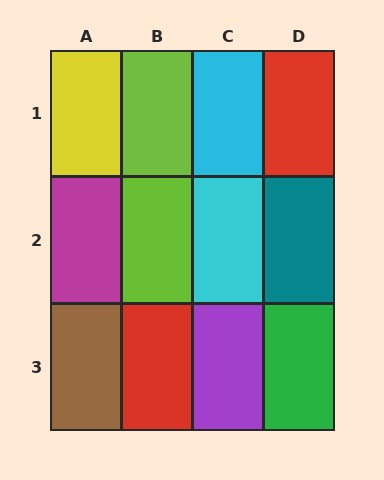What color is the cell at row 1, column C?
Cyan.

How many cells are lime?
2 cells are lime.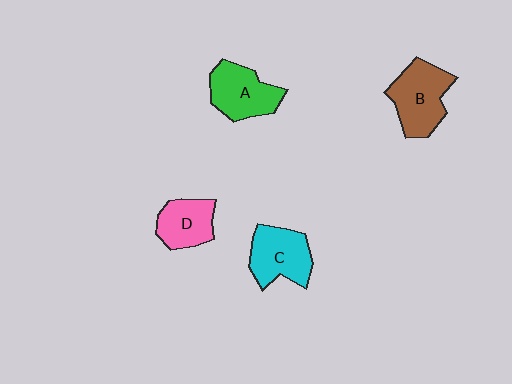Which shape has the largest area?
Shape B (brown).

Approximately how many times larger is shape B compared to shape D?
Approximately 1.4 times.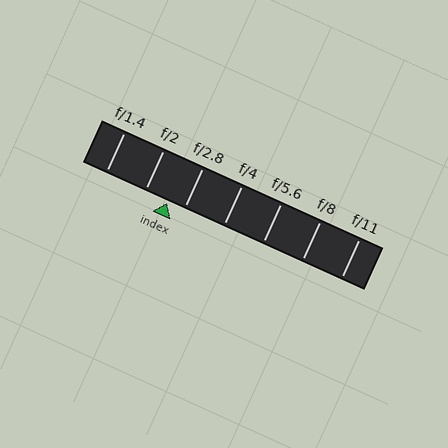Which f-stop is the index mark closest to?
The index mark is closest to f/2.8.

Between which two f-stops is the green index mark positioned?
The index mark is between f/2 and f/2.8.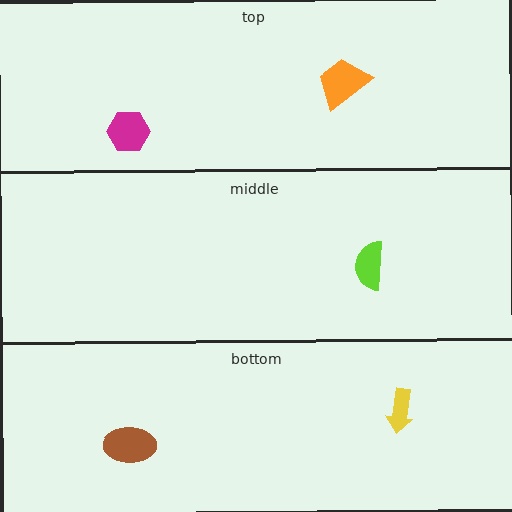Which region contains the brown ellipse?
The bottom region.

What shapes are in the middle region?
The lime semicircle.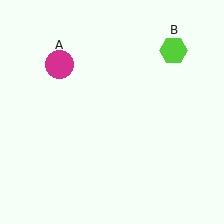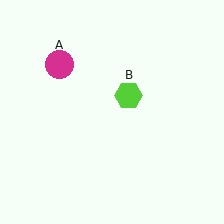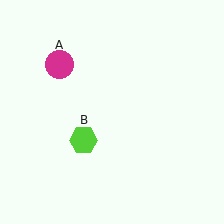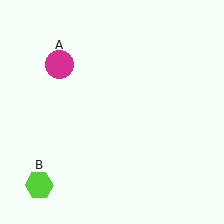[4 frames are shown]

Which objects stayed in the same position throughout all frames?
Magenta circle (object A) remained stationary.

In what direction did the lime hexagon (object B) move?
The lime hexagon (object B) moved down and to the left.